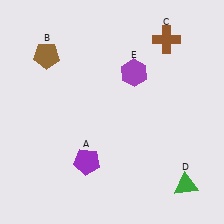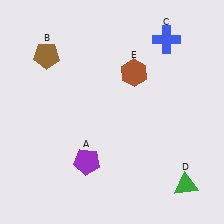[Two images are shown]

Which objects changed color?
C changed from brown to blue. E changed from purple to brown.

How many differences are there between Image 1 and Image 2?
There are 2 differences between the two images.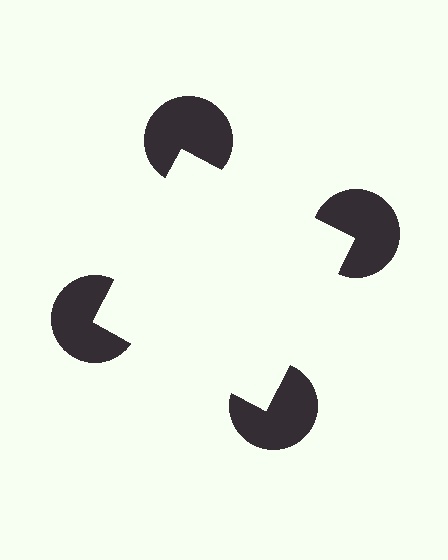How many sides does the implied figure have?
4 sides.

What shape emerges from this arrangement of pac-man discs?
An illusory square — its edges are inferred from the aligned wedge cuts in the pac-man discs, not physically drawn.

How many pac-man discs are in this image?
There are 4 — one at each vertex of the illusory square.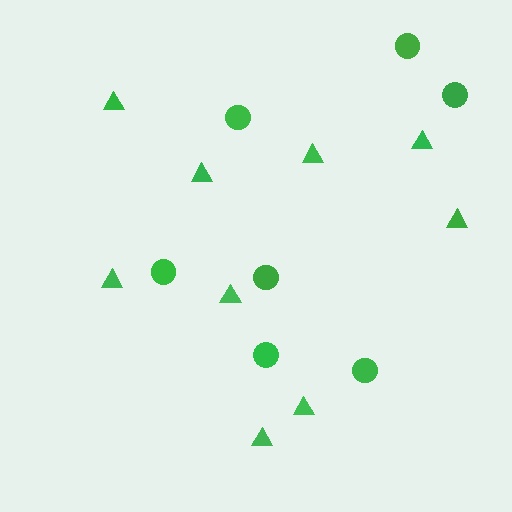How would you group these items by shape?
There are 2 groups: one group of triangles (9) and one group of circles (7).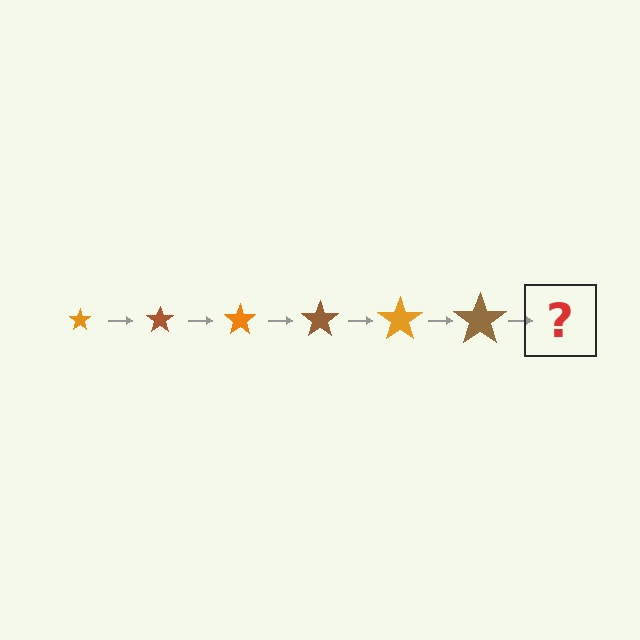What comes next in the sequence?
The next element should be an orange star, larger than the previous one.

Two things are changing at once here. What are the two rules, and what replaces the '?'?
The two rules are that the star grows larger each step and the color cycles through orange and brown. The '?' should be an orange star, larger than the previous one.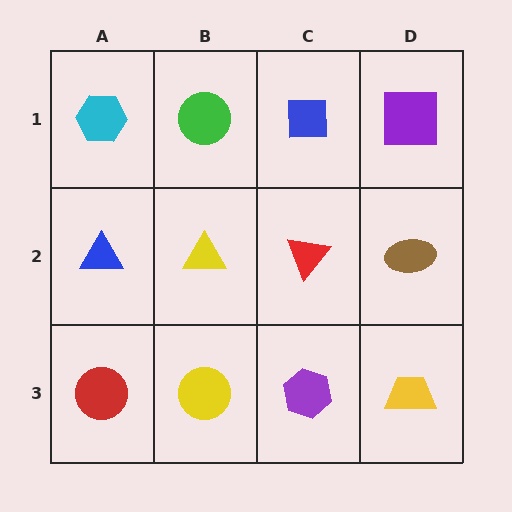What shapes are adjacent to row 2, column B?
A green circle (row 1, column B), a yellow circle (row 3, column B), a blue triangle (row 2, column A), a red triangle (row 2, column C).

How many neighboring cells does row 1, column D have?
2.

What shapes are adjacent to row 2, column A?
A cyan hexagon (row 1, column A), a red circle (row 3, column A), a yellow triangle (row 2, column B).